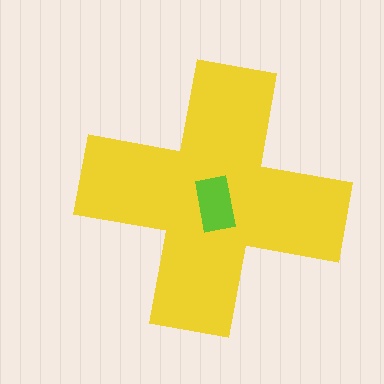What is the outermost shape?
The yellow cross.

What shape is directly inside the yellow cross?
The lime rectangle.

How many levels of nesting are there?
2.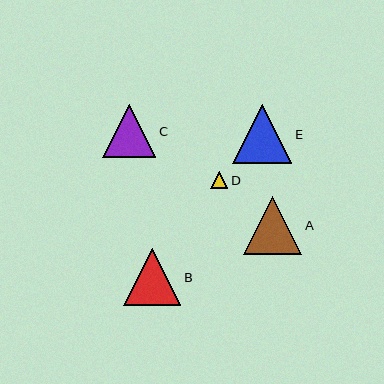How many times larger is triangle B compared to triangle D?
Triangle B is approximately 3.4 times the size of triangle D.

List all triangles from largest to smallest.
From largest to smallest: E, A, B, C, D.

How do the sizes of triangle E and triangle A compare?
Triangle E and triangle A are approximately the same size.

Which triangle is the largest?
Triangle E is the largest with a size of approximately 59 pixels.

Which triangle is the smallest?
Triangle D is the smallest with a size of approximately 17 pixels.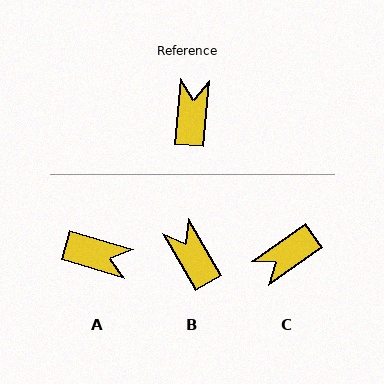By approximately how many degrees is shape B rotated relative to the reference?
Approximately 35 degrees counter-clockwise.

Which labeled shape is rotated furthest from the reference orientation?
C, about 131 degrees away.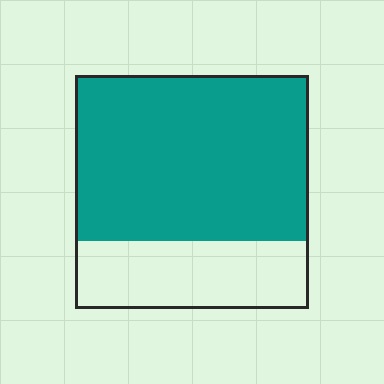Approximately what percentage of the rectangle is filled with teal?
Approximately 70%.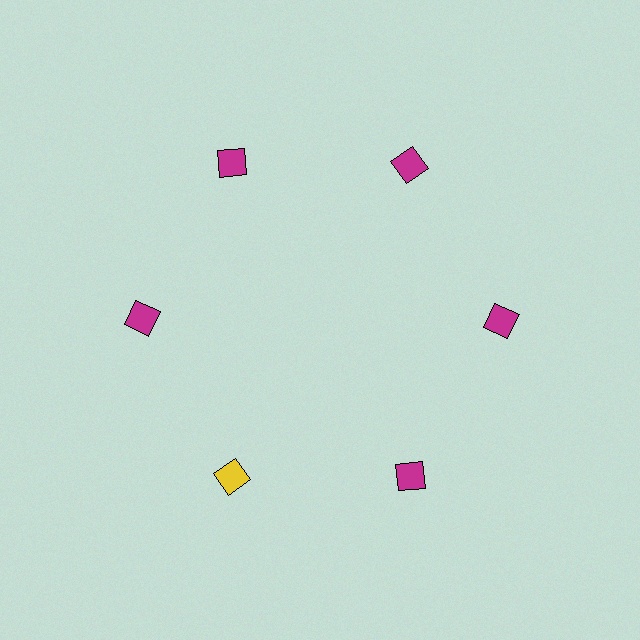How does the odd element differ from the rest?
It has a different color: yellow instead of magenta.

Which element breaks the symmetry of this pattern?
The yellow diamond at roughly the 7 o'clock position breaks the symmetry. All other shapes are magenta diamonds.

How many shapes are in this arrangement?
There are 6 shapes arranged in a ring pattern.